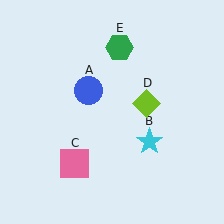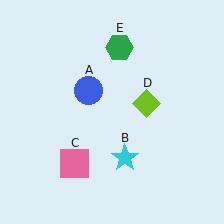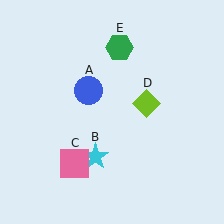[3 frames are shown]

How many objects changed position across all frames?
1 object changed position: cyan star (object B).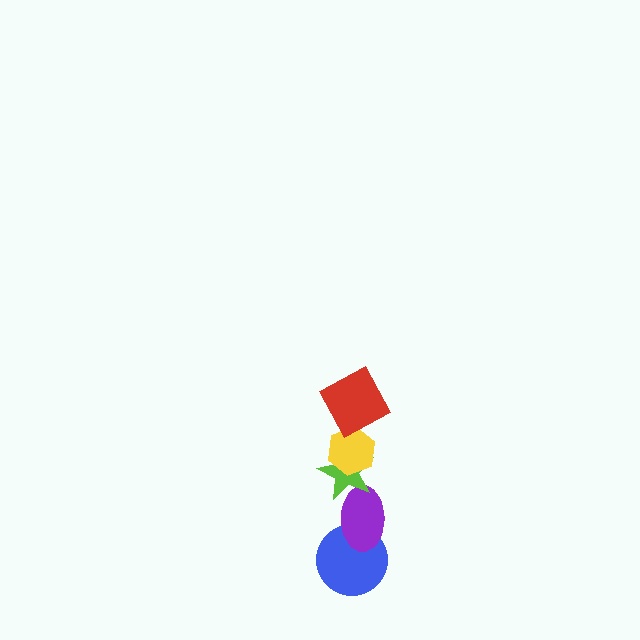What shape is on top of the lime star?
The yellow hexagon is on top of the lime star.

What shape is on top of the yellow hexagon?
The red square is on top of the yellow hexagon.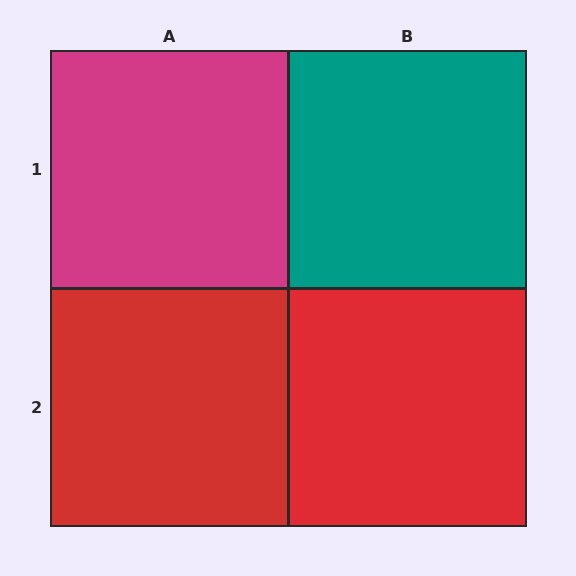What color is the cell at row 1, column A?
Magenta.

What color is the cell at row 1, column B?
Teal.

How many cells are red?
2 cells are red.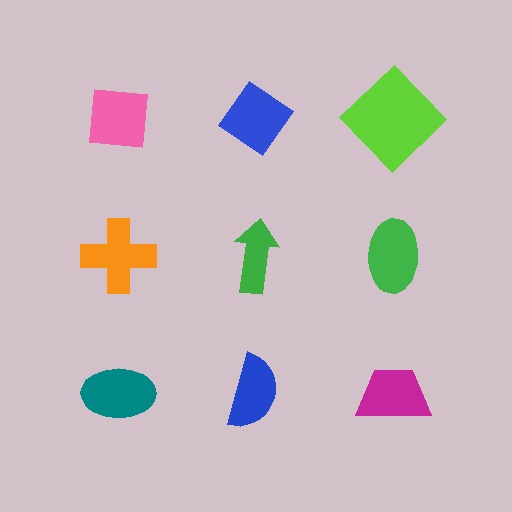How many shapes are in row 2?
3 shapes.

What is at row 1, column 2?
A blue diamond.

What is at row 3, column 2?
A blue semicircle.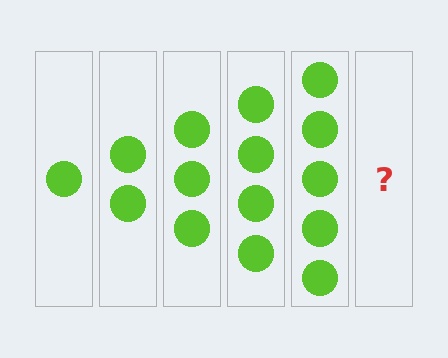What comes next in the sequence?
The next element should be 6 circles.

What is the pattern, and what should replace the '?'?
The pattern is that each step adds one more circle. The '?' should be 6 circles.